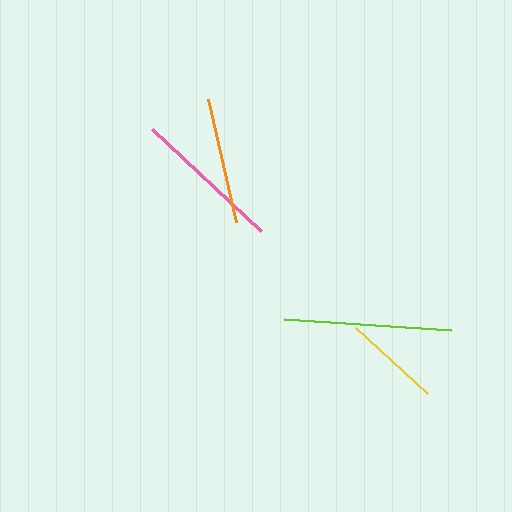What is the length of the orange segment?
The orange segment is approximately 126 pixels long.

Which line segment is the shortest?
The yellow line is the shortest at approximately 97 pixels.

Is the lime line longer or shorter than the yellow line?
The lime line is longer than the yellow line.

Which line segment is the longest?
The lime line is the longest at approximately 168 pixels.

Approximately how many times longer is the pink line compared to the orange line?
The pink line is approximately 1.2 times the length of the orange line.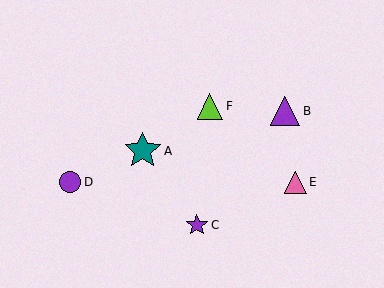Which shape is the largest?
The teal star (labeled A) is the largest.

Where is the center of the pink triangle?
The center of the pink triangle is at (295, 182).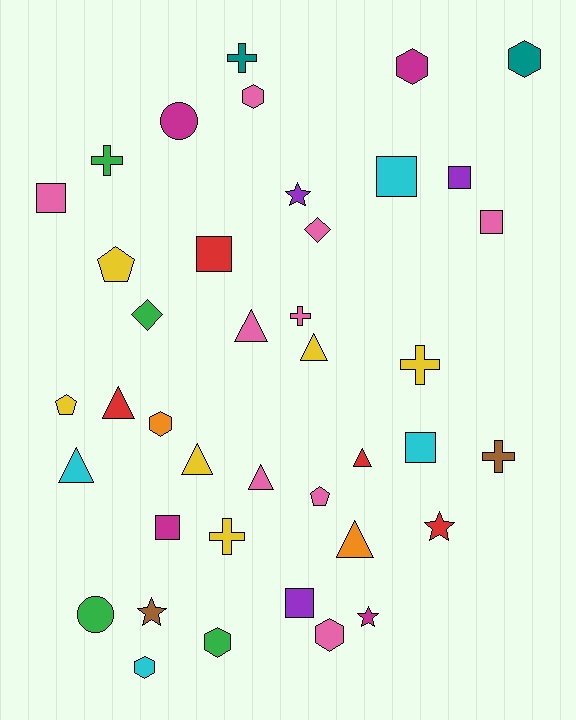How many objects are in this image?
There are 40 objects.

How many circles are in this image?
There are 2 circles.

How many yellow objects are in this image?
There are 6 yellow objects.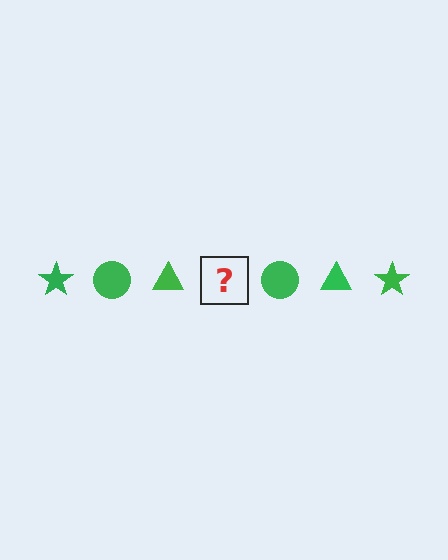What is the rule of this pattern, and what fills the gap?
The rule is that the pattern cycles through star, circle, triangle shapes in green. The gap should be filled with a green star.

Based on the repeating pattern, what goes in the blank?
The blank should be a green star.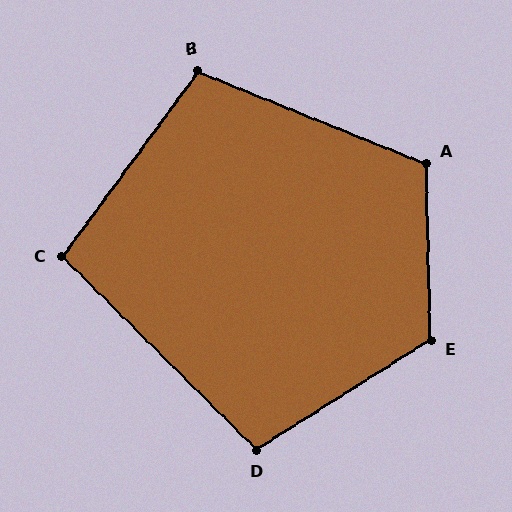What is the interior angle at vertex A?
Approximately 113 degrees (obtuse).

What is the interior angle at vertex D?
Approximately 103 degrees (obtuse).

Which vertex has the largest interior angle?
E, at approximately 121 degrees.